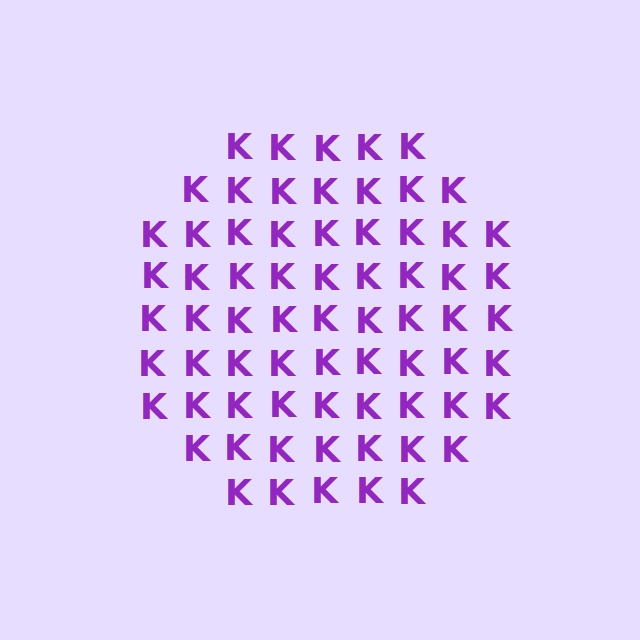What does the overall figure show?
The overall figure shows a circle.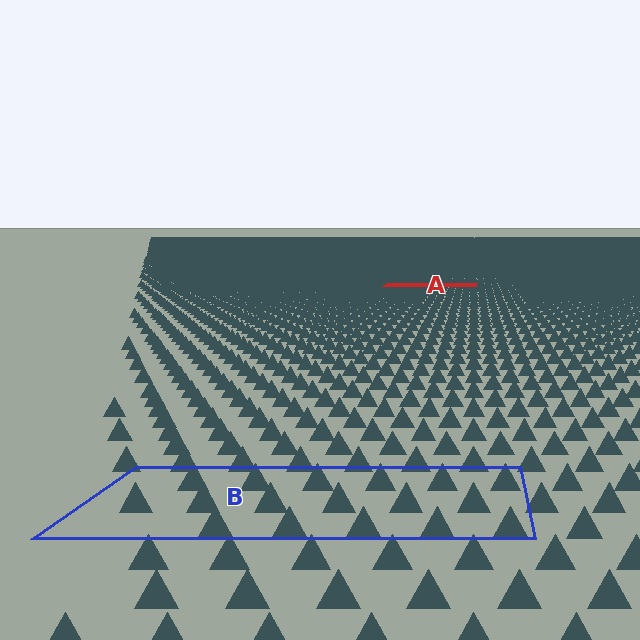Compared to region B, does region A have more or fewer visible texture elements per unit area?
Region A has more texture elements per unit area — they are packed more densely because it is farther away.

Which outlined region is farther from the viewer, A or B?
Region A is farther from the viewer — the texture elements inside it appear smaller and more densely packed.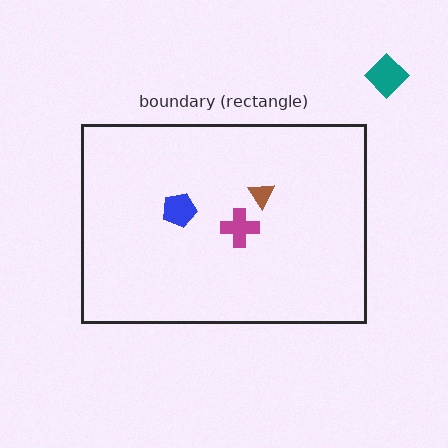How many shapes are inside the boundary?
3 inside, 1 outside.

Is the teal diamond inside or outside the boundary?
Outside.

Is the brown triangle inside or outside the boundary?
Inside.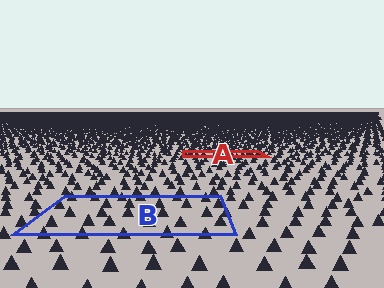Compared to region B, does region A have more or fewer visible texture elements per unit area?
Region A has more texture elements per unit area — they are packed more densely because it is farther away.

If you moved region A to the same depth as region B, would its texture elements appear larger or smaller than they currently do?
They would appear larger. At a closer depth, the same texture elements are projected at a bigger on-screen size.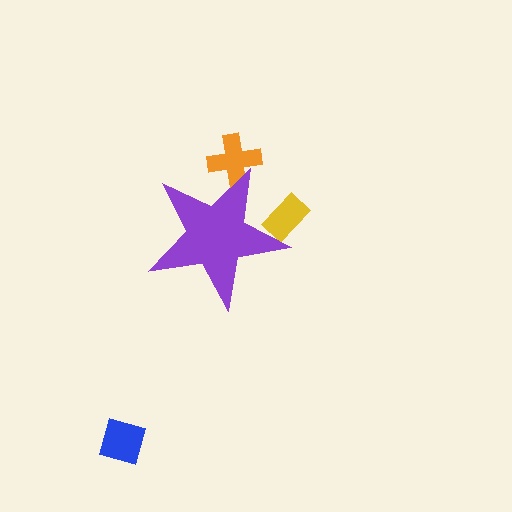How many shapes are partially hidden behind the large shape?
2 shapes are partially hidden.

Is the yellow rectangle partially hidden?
Yes, the yellow rectangle is partially hidden behind the purple star.